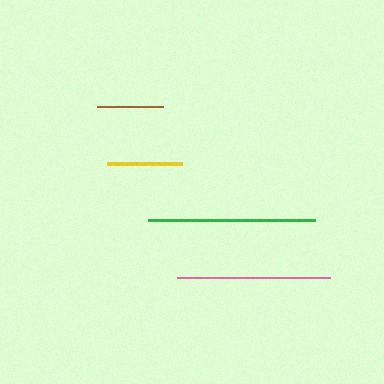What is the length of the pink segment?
The pink segment is approximately 152 pixels long.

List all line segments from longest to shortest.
From longest to shortest: green, pink, yellow, brown.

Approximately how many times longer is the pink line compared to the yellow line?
The pink line is approximately 2.0 times the length of the yellow line.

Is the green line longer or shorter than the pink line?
The green line is longer than the pink line.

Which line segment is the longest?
The green line is the longest at approximately 167 pixels.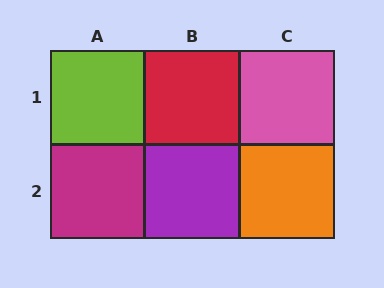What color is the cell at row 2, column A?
Magenta.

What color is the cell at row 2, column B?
Purple.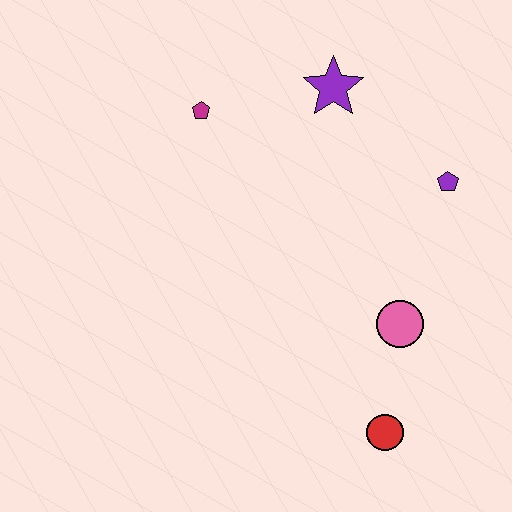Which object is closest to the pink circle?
The red circle is closest to the pink circle.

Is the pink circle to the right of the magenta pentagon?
Yes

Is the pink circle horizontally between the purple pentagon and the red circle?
Yes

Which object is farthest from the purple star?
The red circle is farthest from the purple star.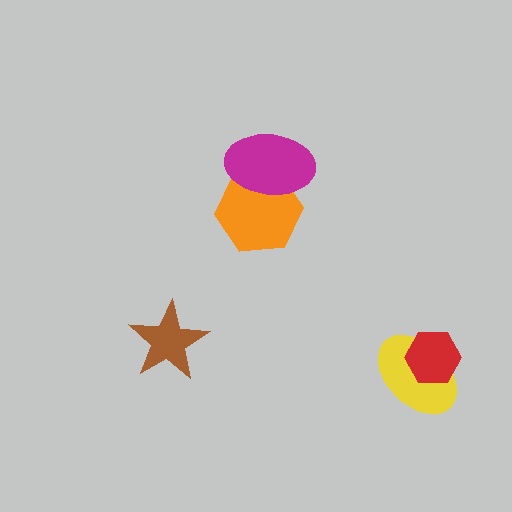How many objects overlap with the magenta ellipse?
1 object overlaps with the magenta ellipse.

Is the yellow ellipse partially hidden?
Yes, it is partially covered by another shape.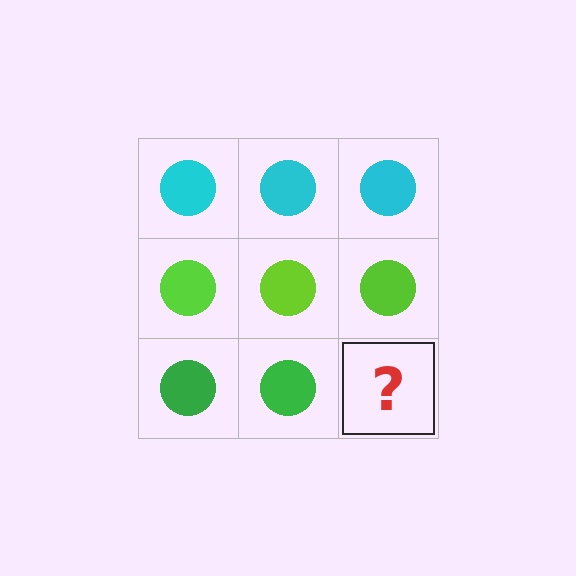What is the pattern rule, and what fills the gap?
The rule is that each row has a consistent color. The gap should be filled with a green circle.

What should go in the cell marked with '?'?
The missing cell should contain a green circle.